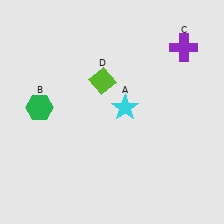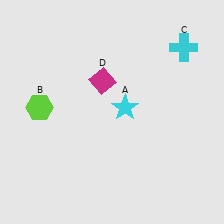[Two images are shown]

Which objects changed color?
B changed from green to lime. C changed from purple to cyan. D changed from lime to magenta.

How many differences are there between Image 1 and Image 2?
There are 3 differences between the two images.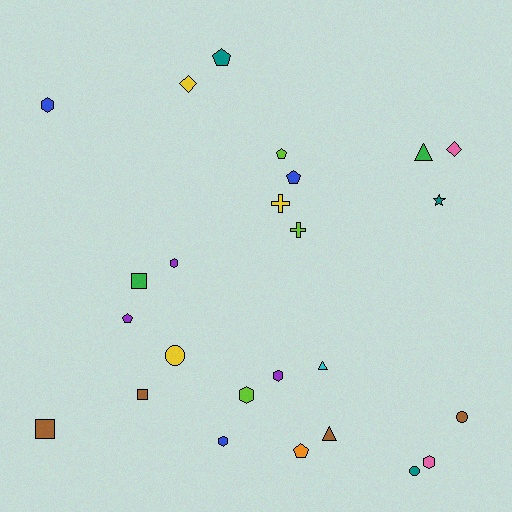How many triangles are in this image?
There are 3 triangles.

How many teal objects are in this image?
There are 3 teal objects.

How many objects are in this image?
There are 25 objects.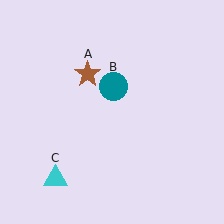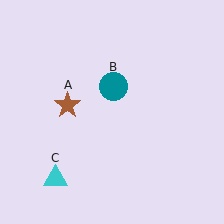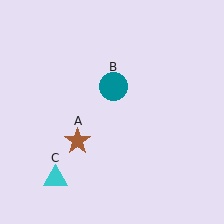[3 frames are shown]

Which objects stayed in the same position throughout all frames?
Teal circle (object B) and cyan triangle (object C) remained stationary.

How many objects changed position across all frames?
1 object changed position: brown star (object A).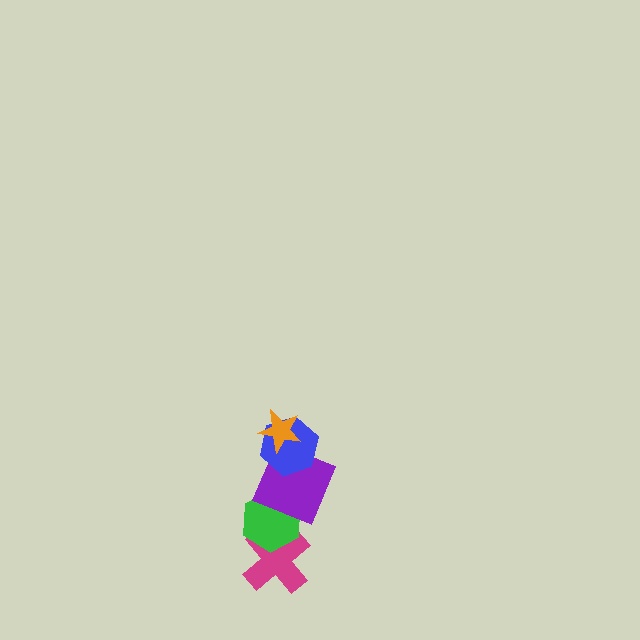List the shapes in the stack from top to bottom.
From top to bottom: the orange star, the blue hexagon, the purple square, the green hexagon, the magenta cross.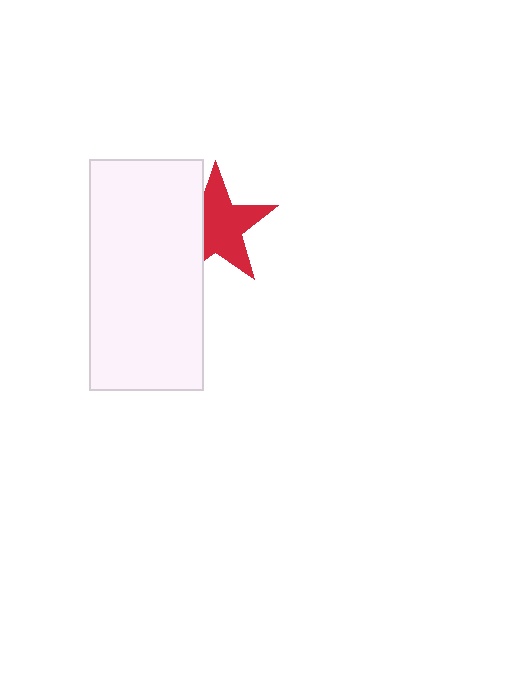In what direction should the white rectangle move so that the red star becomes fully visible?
The white rectangle should move left. That is the shortest direction to clear the overlap and leave the red star fully visible.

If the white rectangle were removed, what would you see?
You would see the complete red star.